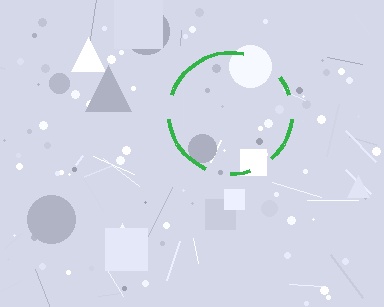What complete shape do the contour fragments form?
The contour fragments form a circle.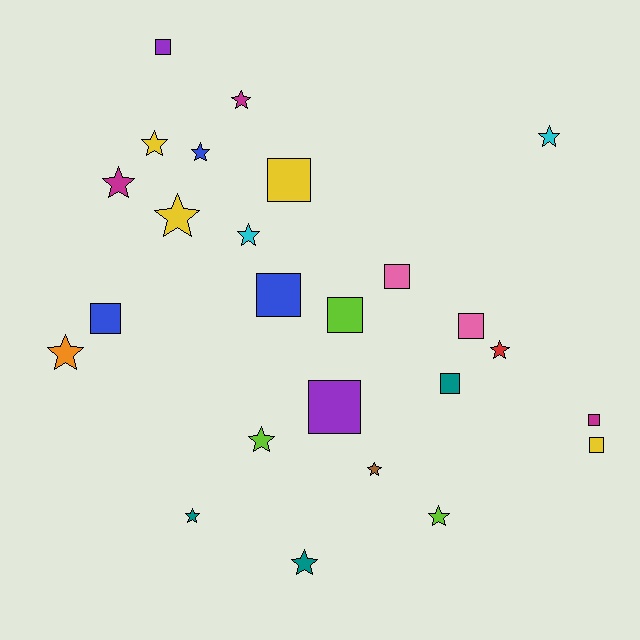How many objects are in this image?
There are 25 objects.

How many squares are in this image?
There are 11 squares.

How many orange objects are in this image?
There is 1 orange object.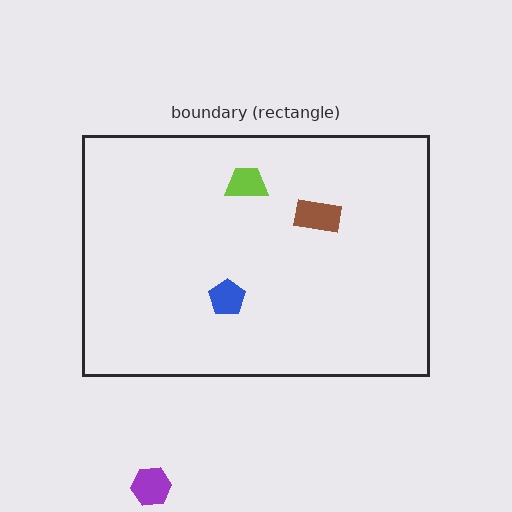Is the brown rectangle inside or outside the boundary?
Inside.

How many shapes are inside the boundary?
3 inside, 1 outside.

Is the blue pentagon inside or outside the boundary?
Inside.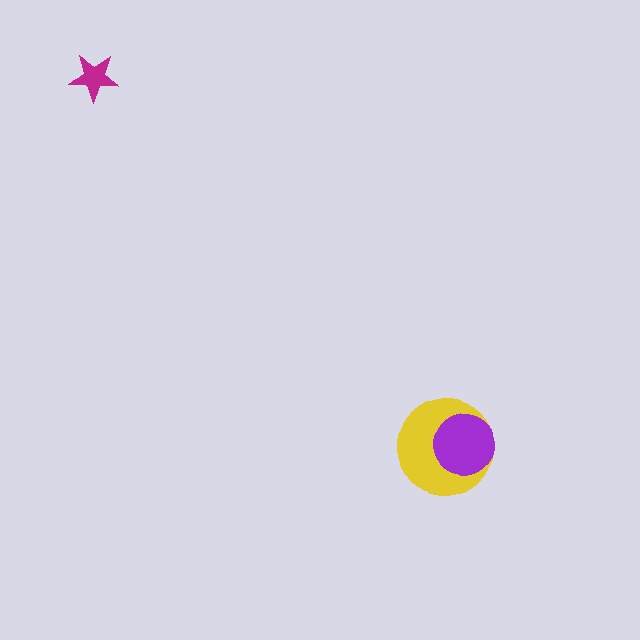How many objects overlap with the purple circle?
1 object overlaps with the purple circle.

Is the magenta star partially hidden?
No, no other shape covers it.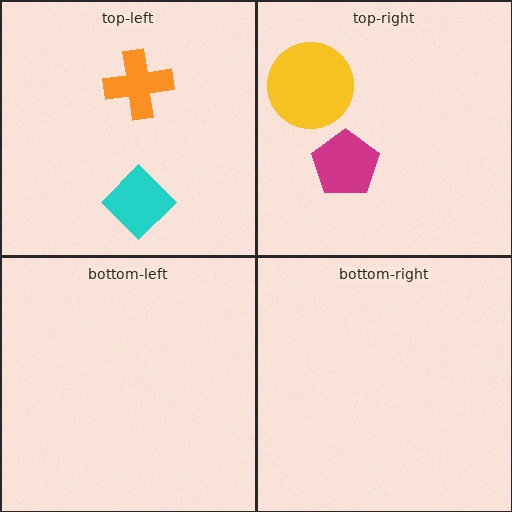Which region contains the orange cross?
The top-left region.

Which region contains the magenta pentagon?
The top-right region.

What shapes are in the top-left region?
The cyan diamond, the orange cross.